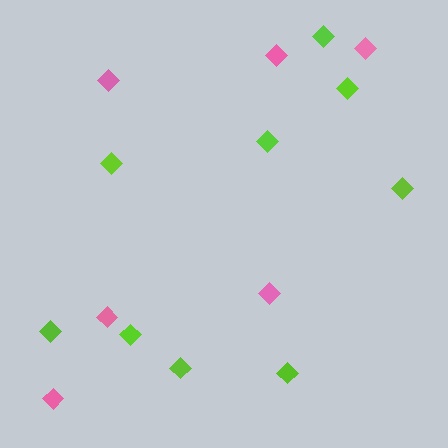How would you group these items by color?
There are 2 groups: one group of pink diamonds (6) and one group of lime diamonds (9).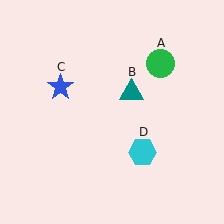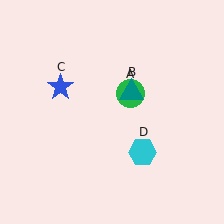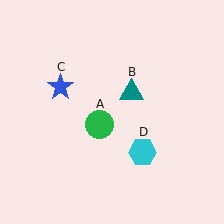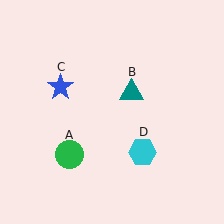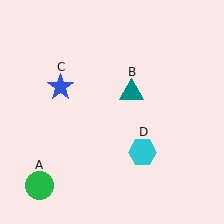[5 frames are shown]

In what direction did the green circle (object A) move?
The green circle (object A) moved down and to the left.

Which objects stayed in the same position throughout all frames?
Teal triangle (object B) and blue star (object C) and cyan hexagon (object D) remained stationary.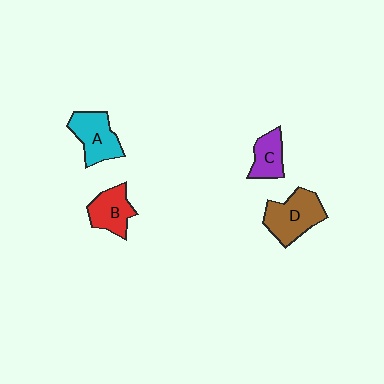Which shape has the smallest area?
Shape C (purple).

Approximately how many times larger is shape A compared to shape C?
Approximately 1.4 times.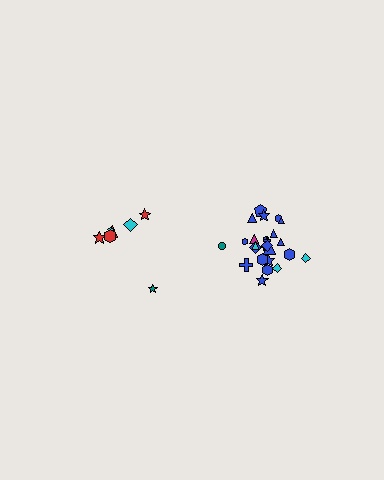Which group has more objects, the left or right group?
The right group.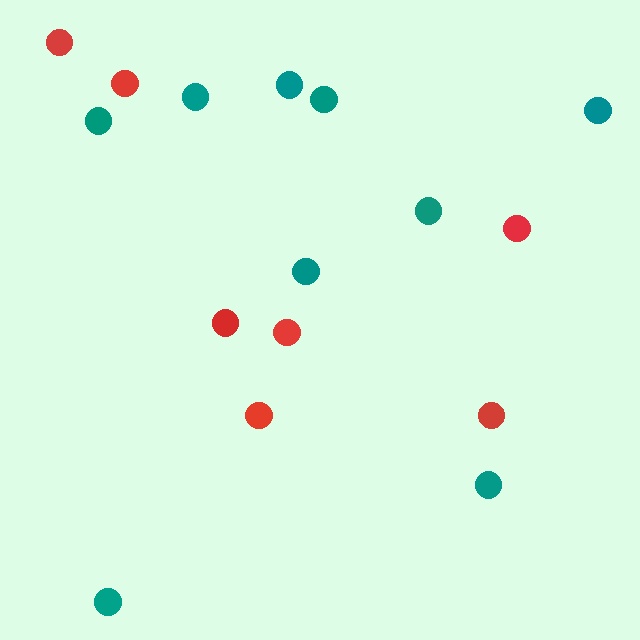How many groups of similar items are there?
There are 2 groups: one group of red circles (7) and one group of teal circles (9).